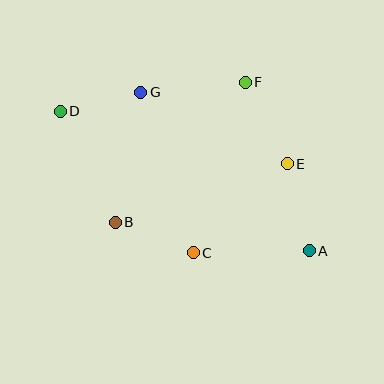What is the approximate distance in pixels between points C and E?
The distance between C and E is approximately 130 pixels.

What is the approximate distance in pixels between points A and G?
The distance between A and G is approximately 231 pixels.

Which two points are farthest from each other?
Points A and D are farthest from each other.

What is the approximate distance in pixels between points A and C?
The distance between A and C is approximately 116 pixels.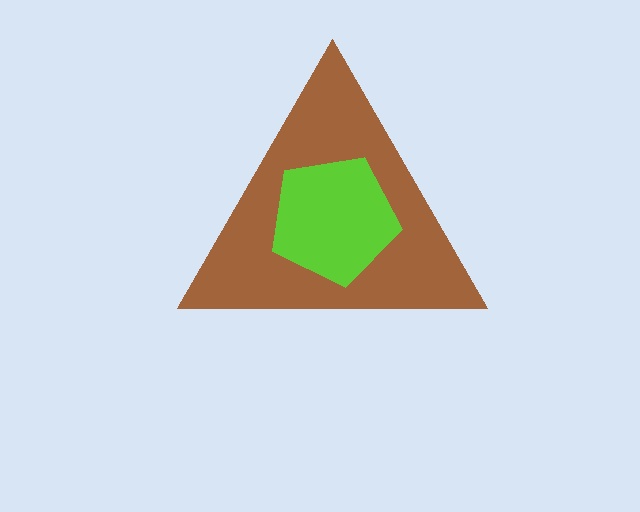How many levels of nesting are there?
2.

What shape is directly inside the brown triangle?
The lime pentagon.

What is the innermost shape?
The lime pentagon.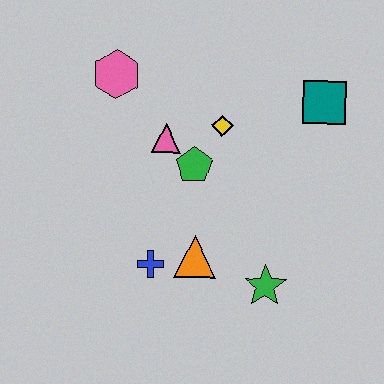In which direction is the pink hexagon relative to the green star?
The pink hexagon is above the green star.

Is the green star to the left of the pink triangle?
No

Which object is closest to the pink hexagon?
The pink triangle is closest to the pink hexagon.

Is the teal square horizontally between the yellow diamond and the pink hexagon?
No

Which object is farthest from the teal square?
The blue cross is farthest from the teal square.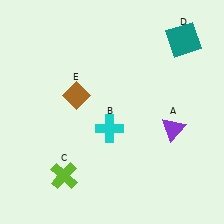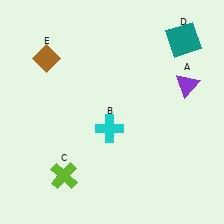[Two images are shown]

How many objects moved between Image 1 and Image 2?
2 objects moved between the two images.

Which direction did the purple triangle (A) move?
The purple triangle (A) moved up.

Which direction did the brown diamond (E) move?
The brown diamond (E) moved up.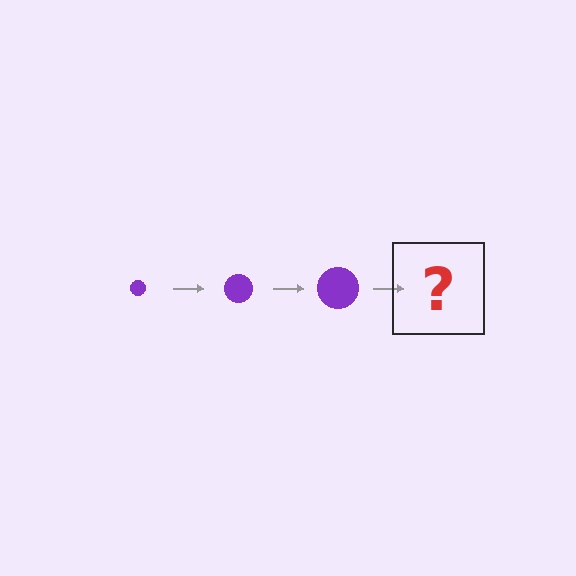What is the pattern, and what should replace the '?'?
The pattern is that the circle gets progressively larger each step. The '?' should be a purple circle, larger than the previous one.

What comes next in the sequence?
The next element should be a purple circle, larger than the previous one.